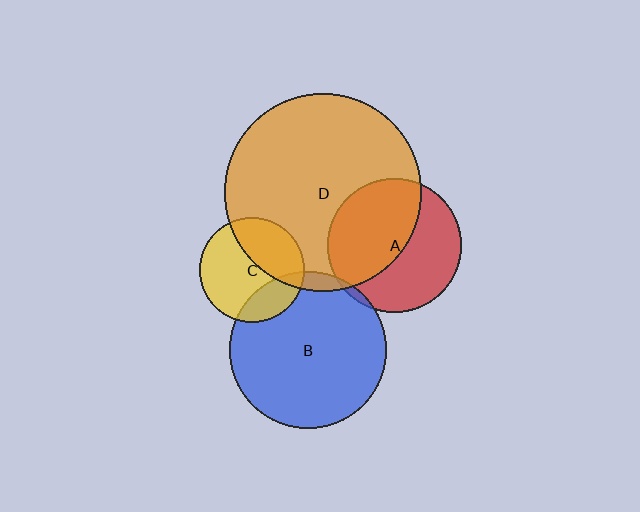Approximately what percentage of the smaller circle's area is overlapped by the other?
Approximately 5%.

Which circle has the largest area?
Circle D (orange).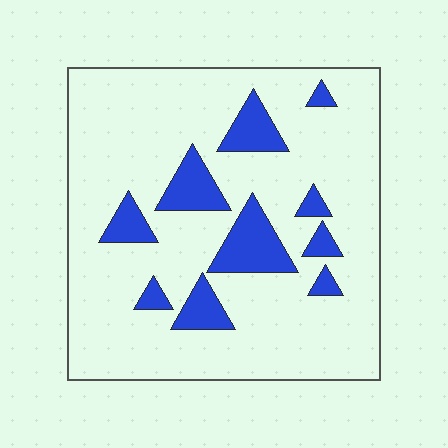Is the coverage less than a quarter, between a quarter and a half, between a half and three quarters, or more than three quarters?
Less than a quarter.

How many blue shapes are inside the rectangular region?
10.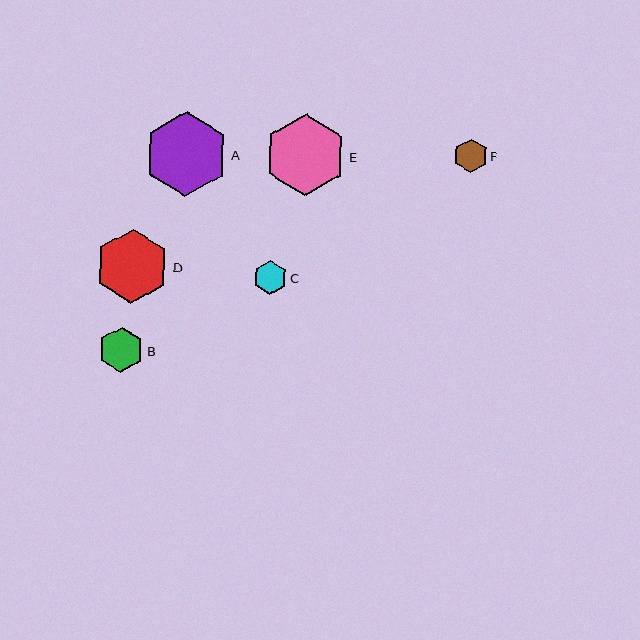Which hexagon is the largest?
Hexagon A is the largest with a size of approximately 85 pixels.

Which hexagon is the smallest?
Hexagon F is the smallest with a size of approximately 34 pixels.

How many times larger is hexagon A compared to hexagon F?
Hexagon A is approximately 2.5 times the size of hexagon F.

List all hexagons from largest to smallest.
From largest to smallest: A, E, D, B, C, F.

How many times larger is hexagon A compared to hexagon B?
Hexagon A is approximately 1.9 times the size of hexagon B.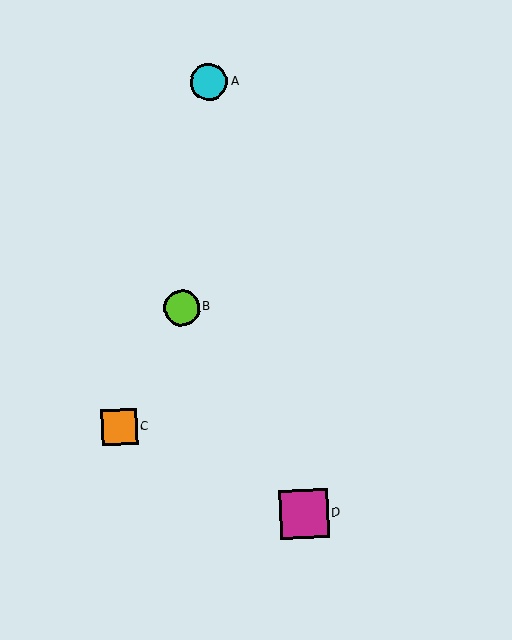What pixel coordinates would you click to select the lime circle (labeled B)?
Click at (182, 308) to select the lime circle B.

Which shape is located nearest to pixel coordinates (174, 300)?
The lime circle (labeled B) at (182, 308) is nearest to that location.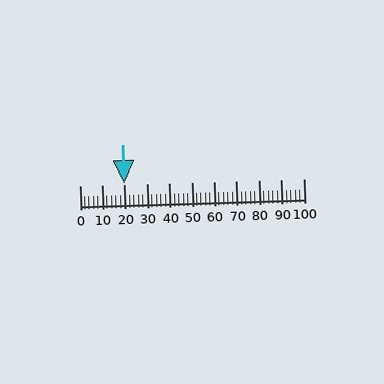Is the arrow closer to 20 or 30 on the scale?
The arrow is closer to 20.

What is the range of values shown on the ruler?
The ruler shows values from 0 to 100.